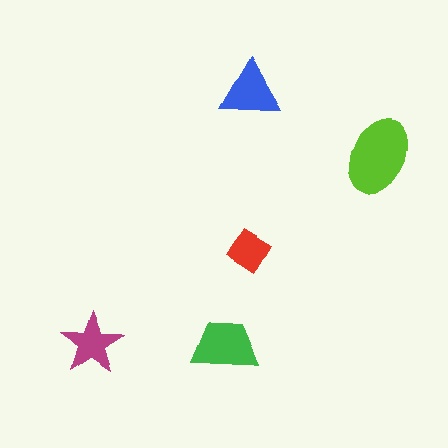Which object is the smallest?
The red diamond.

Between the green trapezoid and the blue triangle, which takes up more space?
The green trapezoid.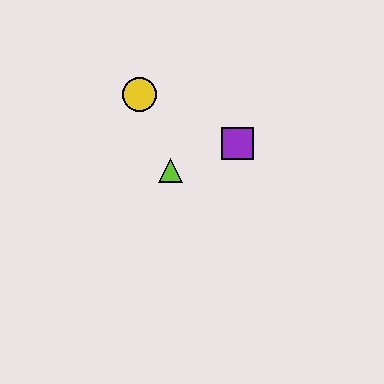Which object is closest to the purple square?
The lime triangle is closest to the purple square.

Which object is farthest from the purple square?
The yellow circle is farthest from the purple square.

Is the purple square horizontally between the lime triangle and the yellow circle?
No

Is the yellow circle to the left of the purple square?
Yes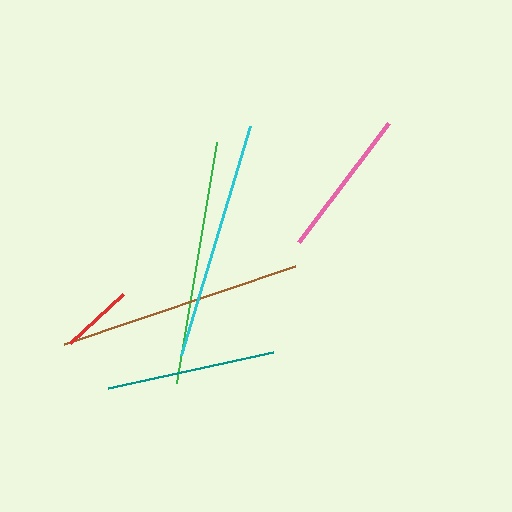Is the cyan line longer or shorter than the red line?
The cyan line is longer than the red line.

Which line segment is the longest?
The brown line is the longest at approximately 244 pixels.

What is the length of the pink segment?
The pink segment is approximately 149 pixels long.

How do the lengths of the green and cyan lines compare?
The green and cyan lines are approximately the same length.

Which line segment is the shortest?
The red line is the shortest at approximately 72 pixels.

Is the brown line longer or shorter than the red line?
The brown line is longer than the red line.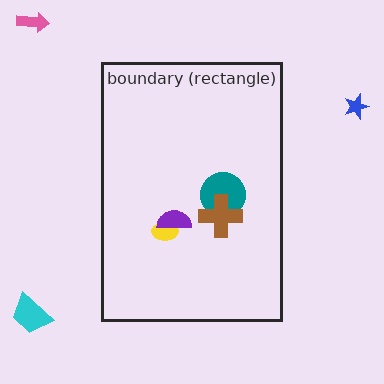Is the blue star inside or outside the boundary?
Outside.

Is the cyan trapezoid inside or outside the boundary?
Outside.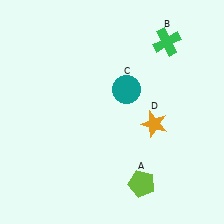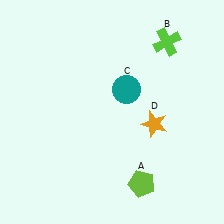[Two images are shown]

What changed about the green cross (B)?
In Image 1, B is green. In Image 2, it changed to lime.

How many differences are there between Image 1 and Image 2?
There is 1 difference between the two images.